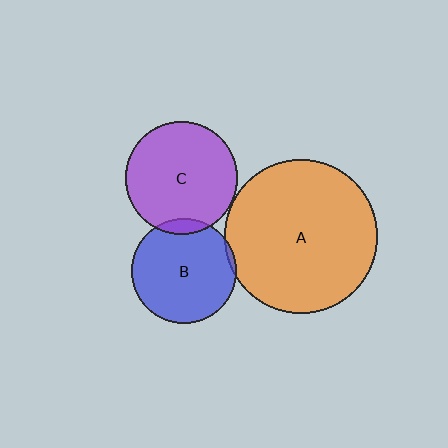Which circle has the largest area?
Circle A (orange).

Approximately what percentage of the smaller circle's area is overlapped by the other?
Approximately 5%.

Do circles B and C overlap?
Yes.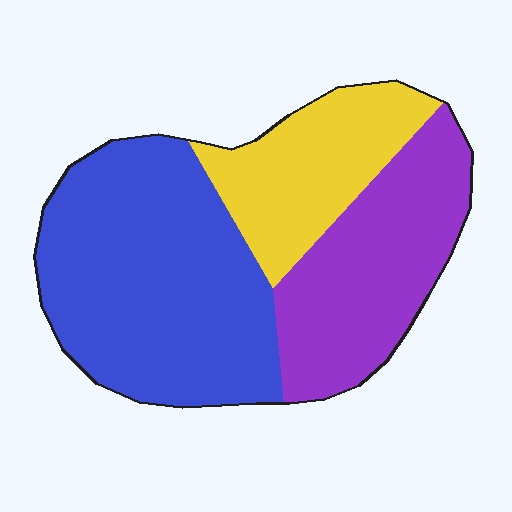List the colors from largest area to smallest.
From largest to smallest: blue, purple, yellow.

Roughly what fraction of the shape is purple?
Purple covers about 30% of the shape.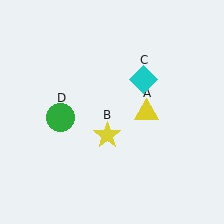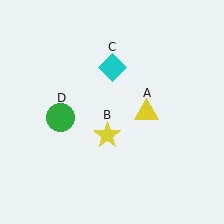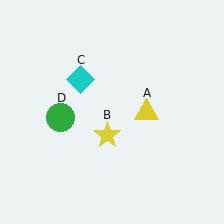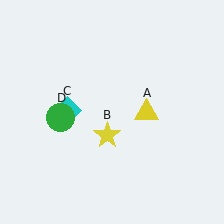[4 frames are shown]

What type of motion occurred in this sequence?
The cyan diamond (object C) rotated counterclockwise around the center of the scene.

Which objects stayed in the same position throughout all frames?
Yellow triangle (object A) and yellow star (object B) and green circle (object D) remained stationary.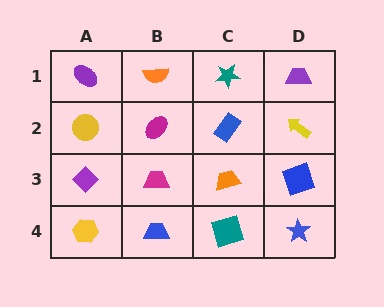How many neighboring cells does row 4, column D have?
2.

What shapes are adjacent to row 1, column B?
A magenta ellipse (row 2, column B), a purple ellipse (row 1, column A), a teal star (row 1, column C).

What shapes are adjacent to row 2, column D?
A purple trapezoid (row 1, column D), a blue square (row 3, column D), a blue rectangle (row 2, column C).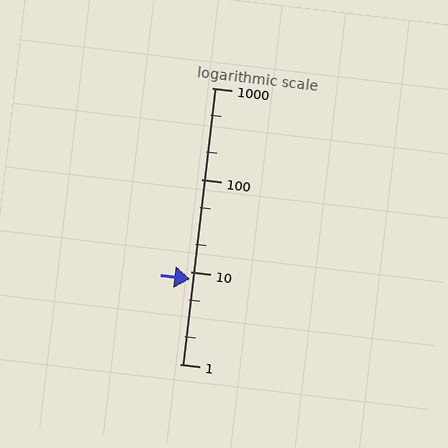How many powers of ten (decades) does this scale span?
The scale spans 3 decades, from 1 to 1000.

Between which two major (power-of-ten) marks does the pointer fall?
The pointer is between 1 and 10.